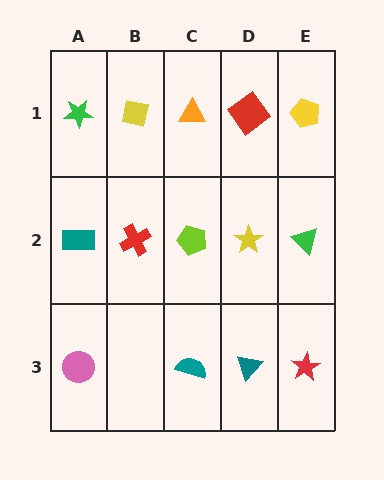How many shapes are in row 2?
5 shapes.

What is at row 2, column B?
A red cross.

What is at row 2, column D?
A yellow star.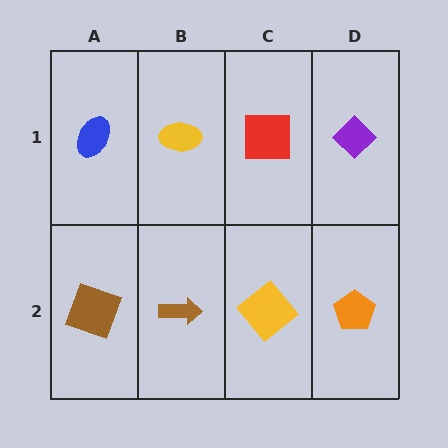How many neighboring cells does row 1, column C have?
3.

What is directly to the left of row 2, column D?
A yellow diamond.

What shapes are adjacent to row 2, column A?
A blue ellipse (row 1, column A), a brown arrow (row 2, column B).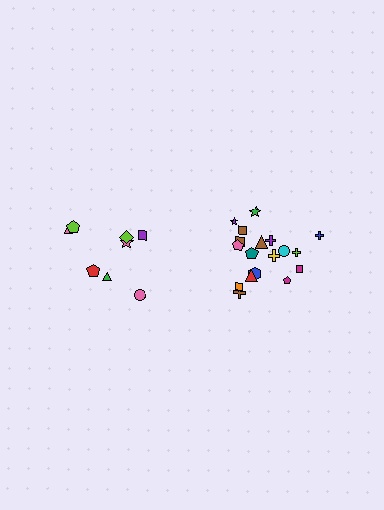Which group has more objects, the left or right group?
The right group.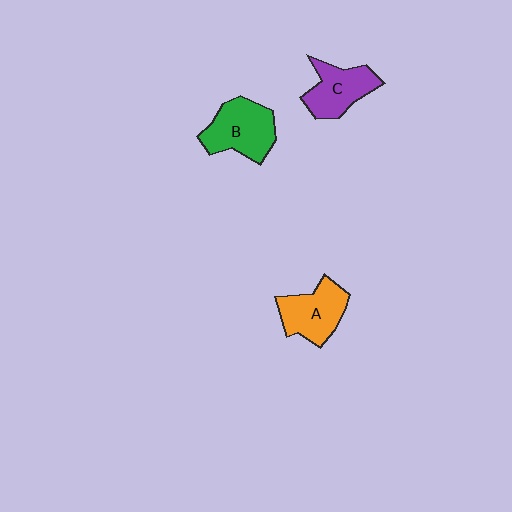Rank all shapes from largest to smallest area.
From largest to smallest: B (green), A (orange), C (purple).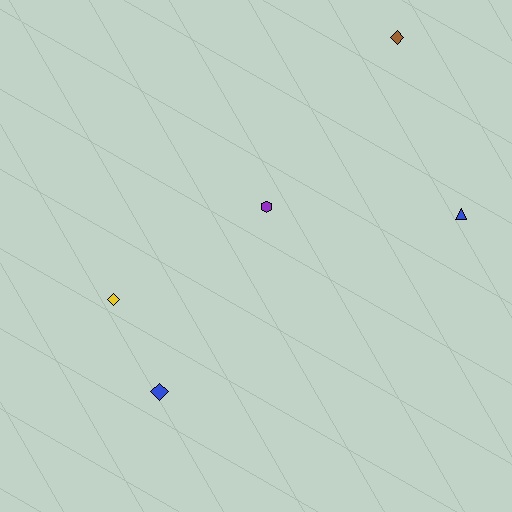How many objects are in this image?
There are 5 objects.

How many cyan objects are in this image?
There are no cyan objects.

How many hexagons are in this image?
There is 1 hexagon.